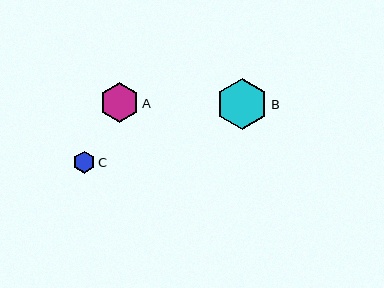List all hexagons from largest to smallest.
From largest to smallest: B, A, C.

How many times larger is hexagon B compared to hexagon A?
Hexagon B is approximately 1.3 times the size of hexagon A.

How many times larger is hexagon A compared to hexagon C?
Hexagon A is approximately 1.8 times the size of hexagon C.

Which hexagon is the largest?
Hexagon B is the largest with a size of approximately 52 pixels.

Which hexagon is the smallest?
Hexagon C is the smallest with a size of approximately 22 pixels.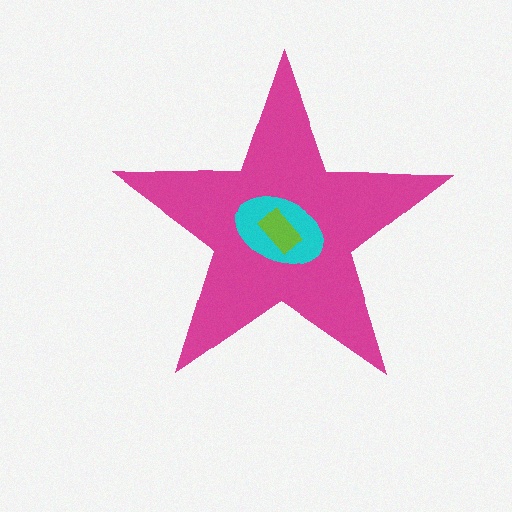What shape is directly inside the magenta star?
The cyan ellipse.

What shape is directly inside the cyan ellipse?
The lime rectangle.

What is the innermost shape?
The lime rectangle.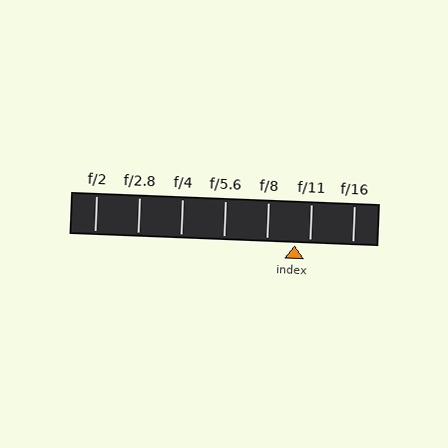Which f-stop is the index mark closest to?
The index mark is closest to f/11.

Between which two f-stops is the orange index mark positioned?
The index mark is between f/8 and f/11.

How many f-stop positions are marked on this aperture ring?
There are 7 f-stop positions marked.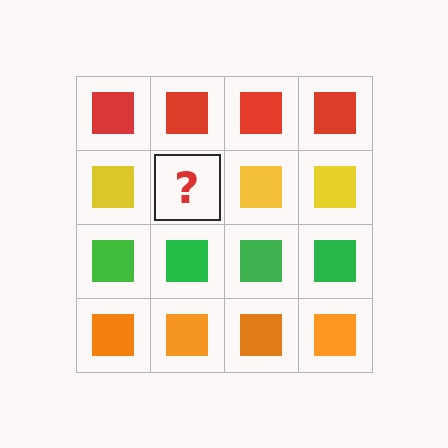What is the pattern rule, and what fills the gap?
The rule is that each row has a consistent color. The gap should be filled with a yellow square.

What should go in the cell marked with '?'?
The missing cell should contain a yellow square.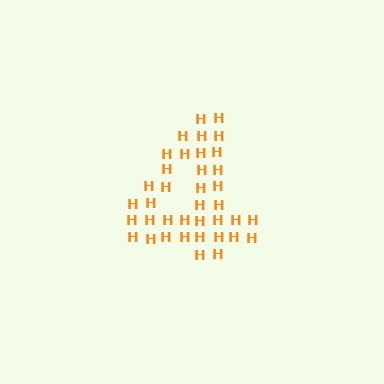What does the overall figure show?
The overall figure shows the digit 4.